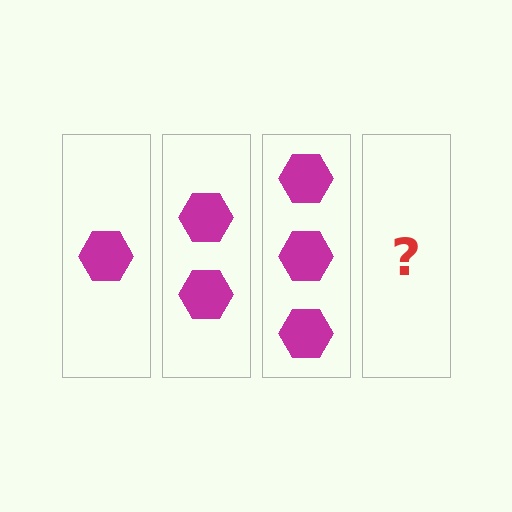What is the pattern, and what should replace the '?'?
The pattern is that each step adds one more hexagon. The '?' should be 4 hexagons.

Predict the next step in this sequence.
The next step is 4 hexagons.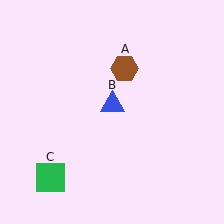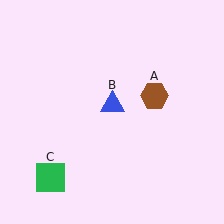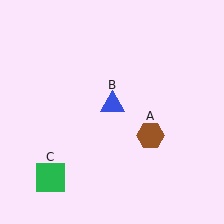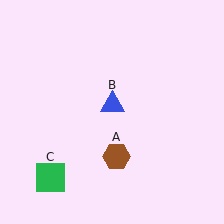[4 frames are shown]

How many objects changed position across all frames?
1 object changed position: brown hexagon (object A).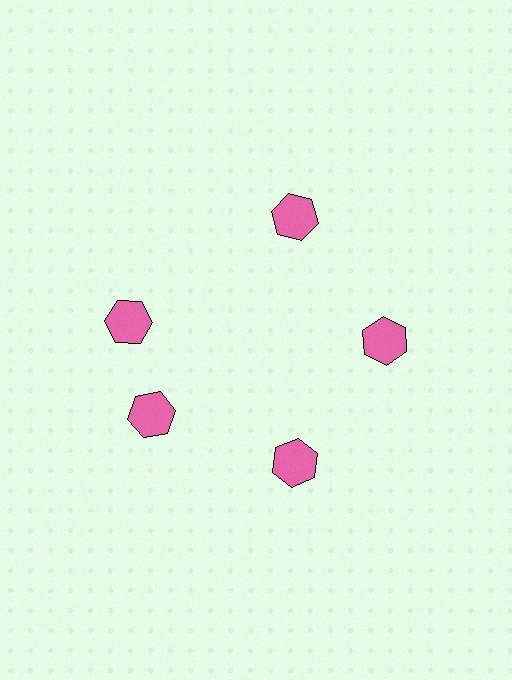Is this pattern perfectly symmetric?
No. The 5 pink hexagons are arranged in a ring, but one element near the 10 o'clock position is rotated out of alignment along the ring, breaking the 5-fold rotational symmetry.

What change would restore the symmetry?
The symmetry would be restored by rotating it back into even spacing with its neighbors so that all 5 hexagons sit at equal angles and equal distance from the center.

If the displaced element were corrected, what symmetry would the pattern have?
It would have 5-fold rotational symmetry — the pattern would map onto itself every 72 degrees.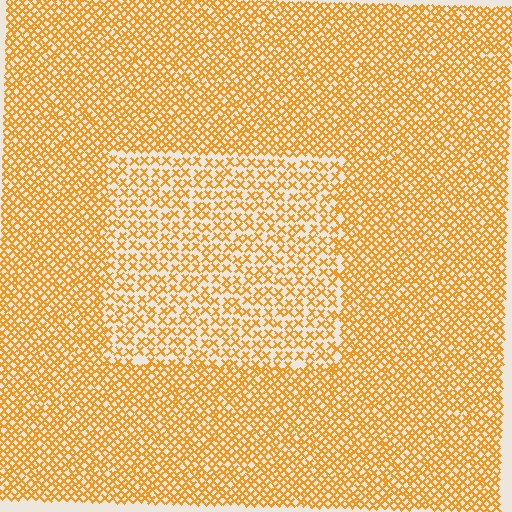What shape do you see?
I see a rectangle.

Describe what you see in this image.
The image contains small orange elements arranged at two different densities. A rectangle-shaped region is visible where the elements are less densely packed than the surrounding area.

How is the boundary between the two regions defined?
The boundary is defined by a change in element density (approximately 1.7x ratio). All elements are the same color, size, and shape.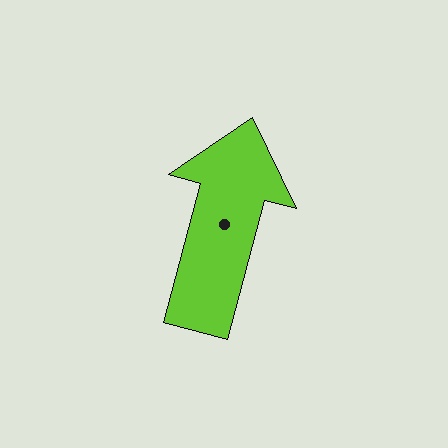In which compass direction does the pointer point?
North.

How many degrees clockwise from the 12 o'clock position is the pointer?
Approximately 15 degrees.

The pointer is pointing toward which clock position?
Roughly 12 o'clock.